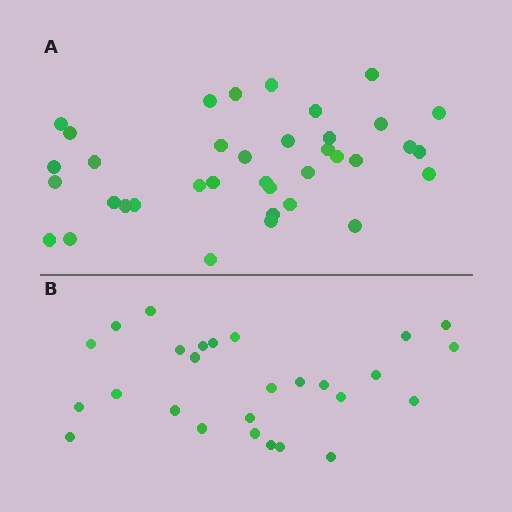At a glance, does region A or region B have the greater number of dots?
Region A (the top region) has more dots.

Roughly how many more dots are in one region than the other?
Region A has roughly 10 or so more dots than region B.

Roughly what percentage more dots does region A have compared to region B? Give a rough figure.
About 35% more.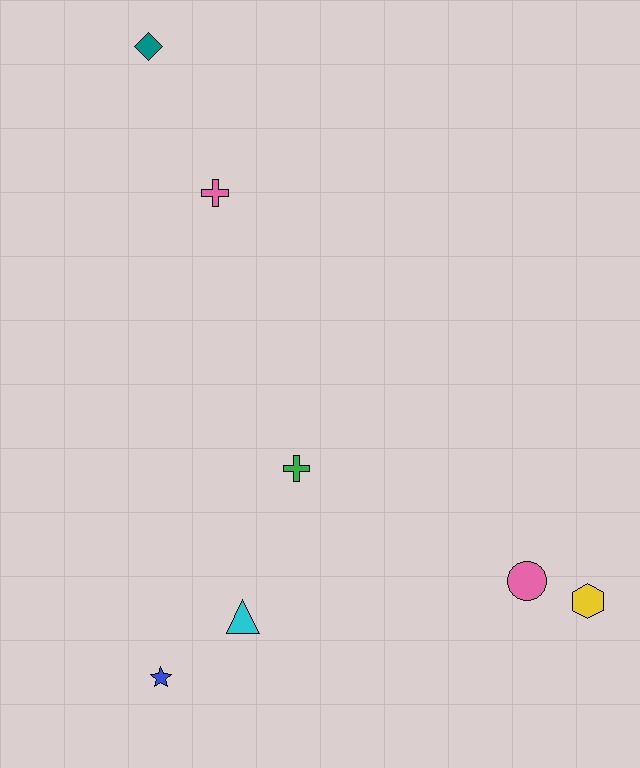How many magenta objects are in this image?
There are no magenta objects.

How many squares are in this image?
There are no squares.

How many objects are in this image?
There are 7 objects.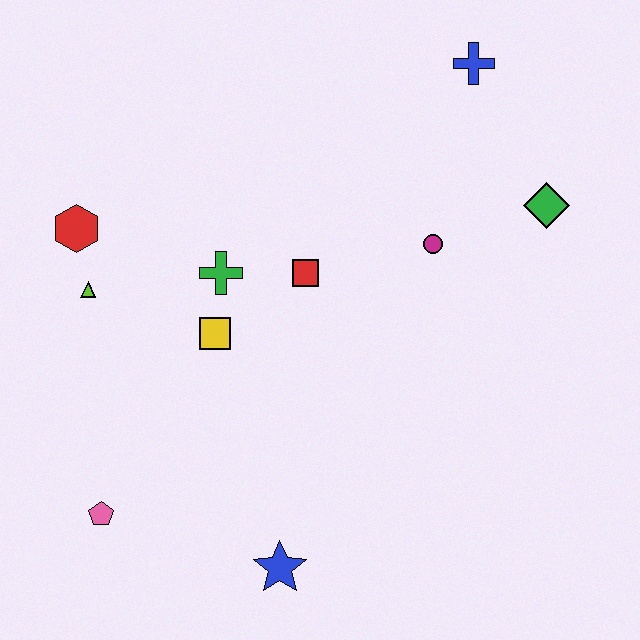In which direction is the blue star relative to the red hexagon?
The blue star is below the red hexagon.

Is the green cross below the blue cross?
Yes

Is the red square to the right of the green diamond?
No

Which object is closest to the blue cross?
The green diamond is closest to the blue cross.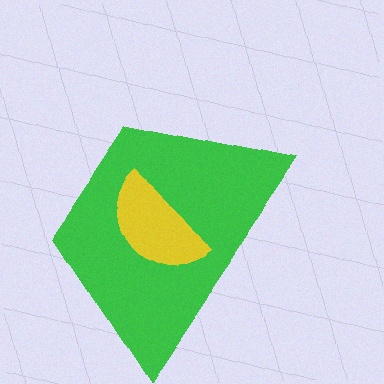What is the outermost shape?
The green trapezoid.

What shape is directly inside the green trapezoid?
The yellow semicircle.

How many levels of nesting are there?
2.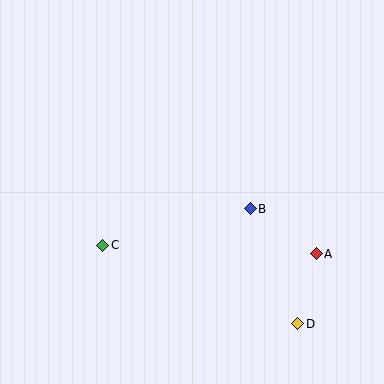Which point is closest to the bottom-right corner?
Point D is closest to the bottom-right corner.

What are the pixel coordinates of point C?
Point C is at (103, 245).